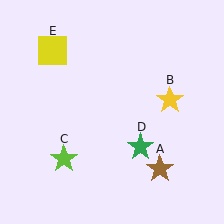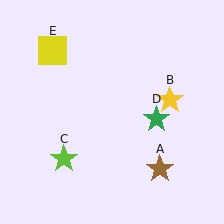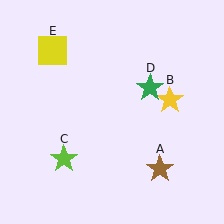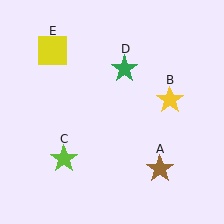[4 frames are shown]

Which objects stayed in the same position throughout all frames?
Brown star (object A) and yellow star (object B) and lime star (object C) and yellow square (object E) remained stationary.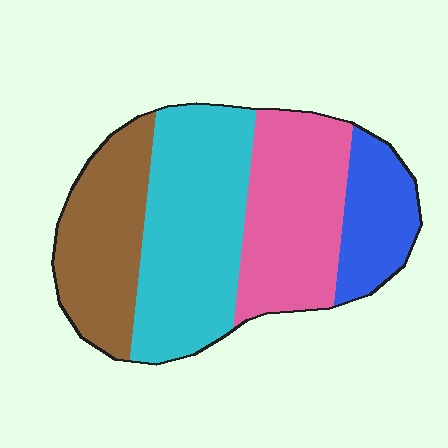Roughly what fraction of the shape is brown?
Brown covers 23% of the shape.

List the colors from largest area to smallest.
From largest to smallest: cyan, pink, brown, blue.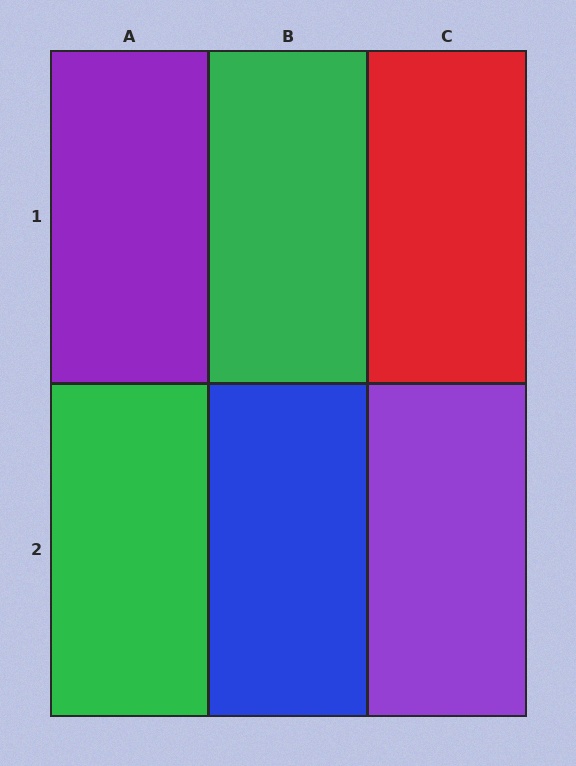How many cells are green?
2 cells are green.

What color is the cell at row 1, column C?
Red.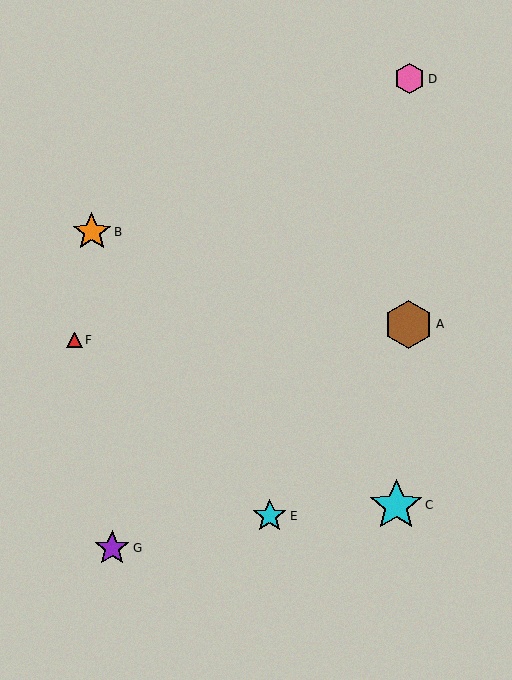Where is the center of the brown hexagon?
The center of the brown hexagon is at (409, 324).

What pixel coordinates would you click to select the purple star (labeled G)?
Click at (112, 548) to select the purple star G.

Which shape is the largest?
The cyan star (labeled C) is the largest.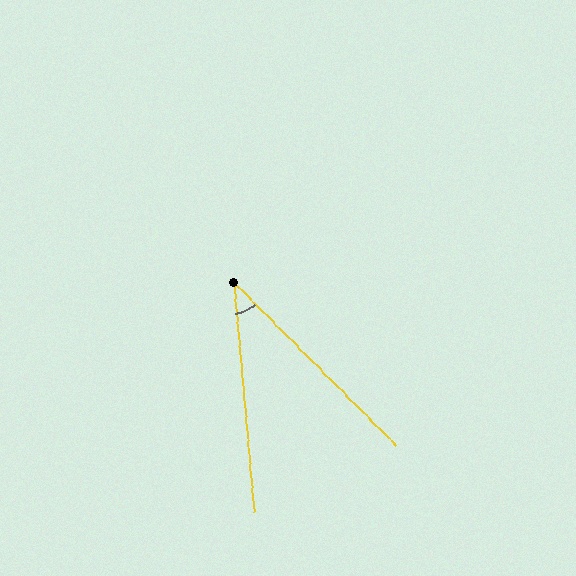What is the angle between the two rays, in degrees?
Approximately 40 degrees.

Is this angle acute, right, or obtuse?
It is acute.